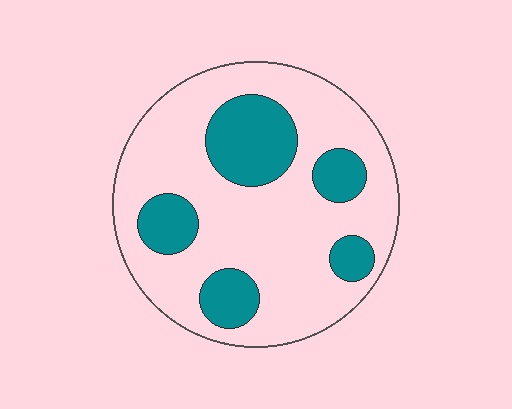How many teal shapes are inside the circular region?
5.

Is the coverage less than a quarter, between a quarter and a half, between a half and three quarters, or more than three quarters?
Between a quarter and a half.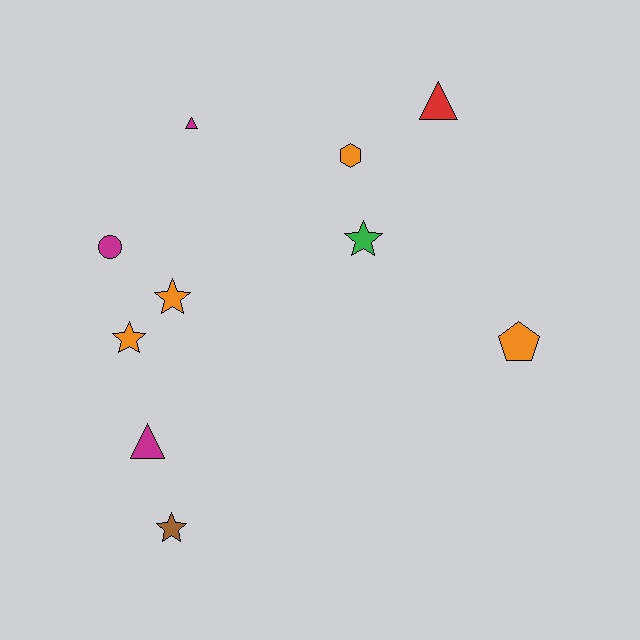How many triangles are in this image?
There are 3 triangles.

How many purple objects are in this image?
There are no purple objects.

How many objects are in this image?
There are 10 objects.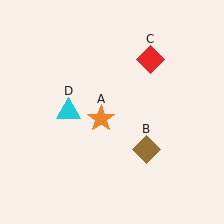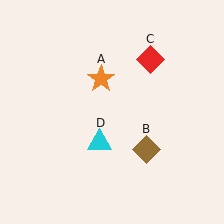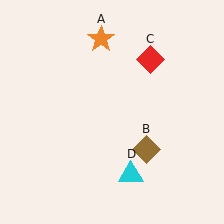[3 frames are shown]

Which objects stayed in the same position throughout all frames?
Brown diamond (object B) and red diamond (object C) remained stationary.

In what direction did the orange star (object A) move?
The orange star (object A) moved up.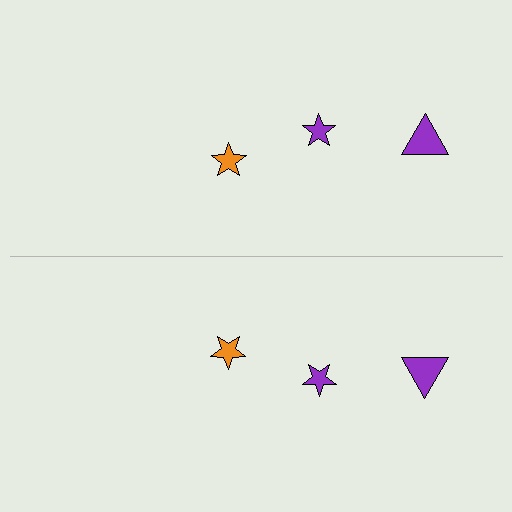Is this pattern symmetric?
Yes, this pattern has bilateral (reflection) symmetry.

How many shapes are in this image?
There are 6 shapes in this image.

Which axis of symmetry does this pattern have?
The pattern has a horizontal axis of symmetry running through the center of the image.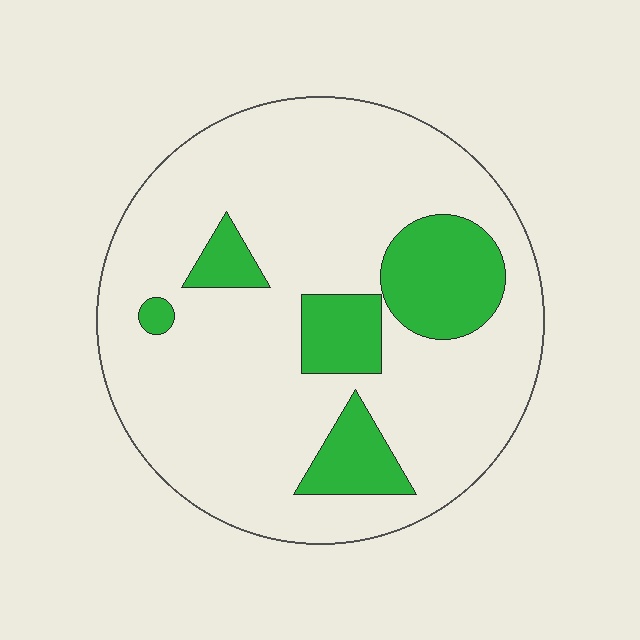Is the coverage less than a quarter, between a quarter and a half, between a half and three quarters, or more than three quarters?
Less than a quarter.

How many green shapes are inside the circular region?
5.